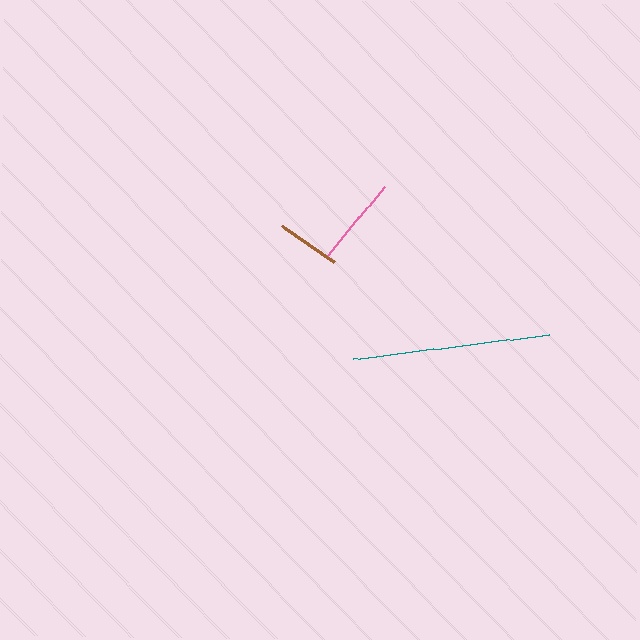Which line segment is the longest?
The teal line is the longest at approximately 196 pixels.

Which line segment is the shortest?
The brown line is the shortest at approximately 63 pixels.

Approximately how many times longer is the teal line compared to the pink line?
The teal line is approximately 2.2 times the length of the pink line.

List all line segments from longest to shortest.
From longest to shortest: teal, pink, brown.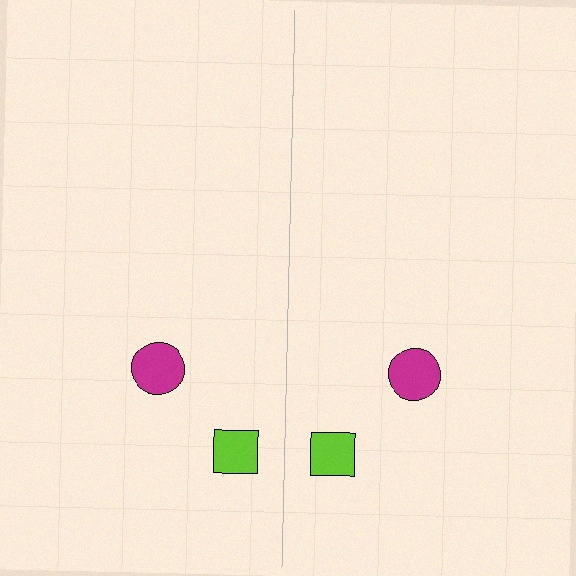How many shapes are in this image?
There are 4 shapes in this image.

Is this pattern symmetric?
Yes, this pattern has bilateral (reflection) symmetry.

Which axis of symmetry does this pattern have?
The pattern has a vertical axis of symmetry running through the center of the image.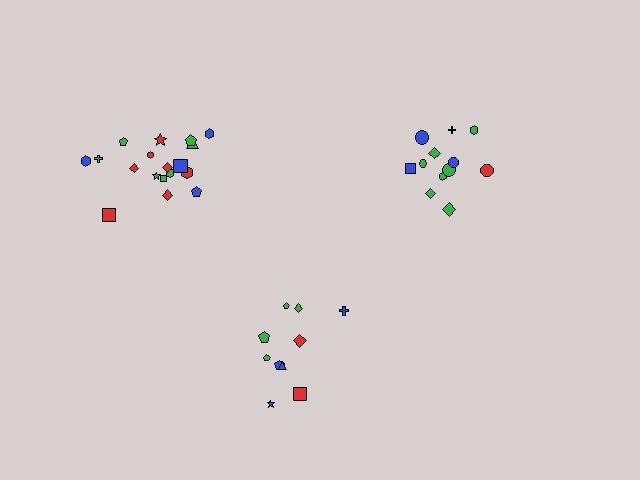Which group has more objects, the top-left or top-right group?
The top-left group.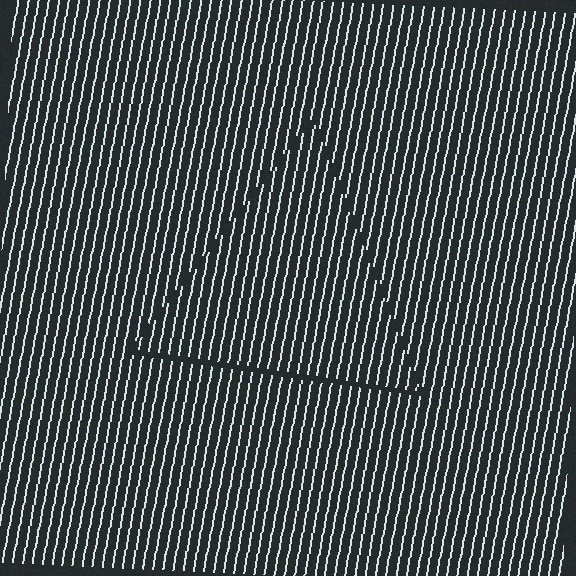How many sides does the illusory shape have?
3 sides — the line-ends trace a triangle.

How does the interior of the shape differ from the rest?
The interior of the shape contains the same grating, shifted by half a period — the contour is defined by the phase discontinuity where line-ends from the inner and outer gratings abut.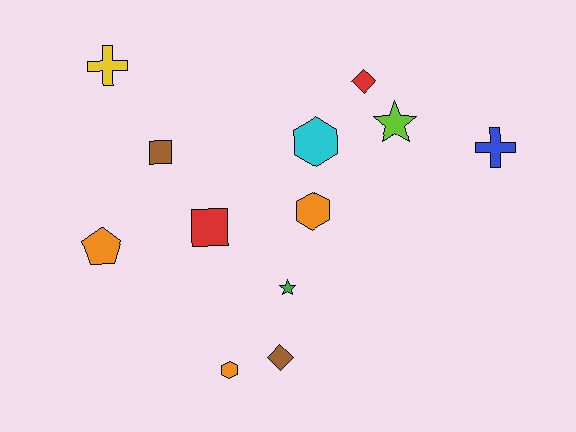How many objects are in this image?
There are 12 objects.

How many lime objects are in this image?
There is 1 lime object.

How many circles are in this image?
There are no circles.